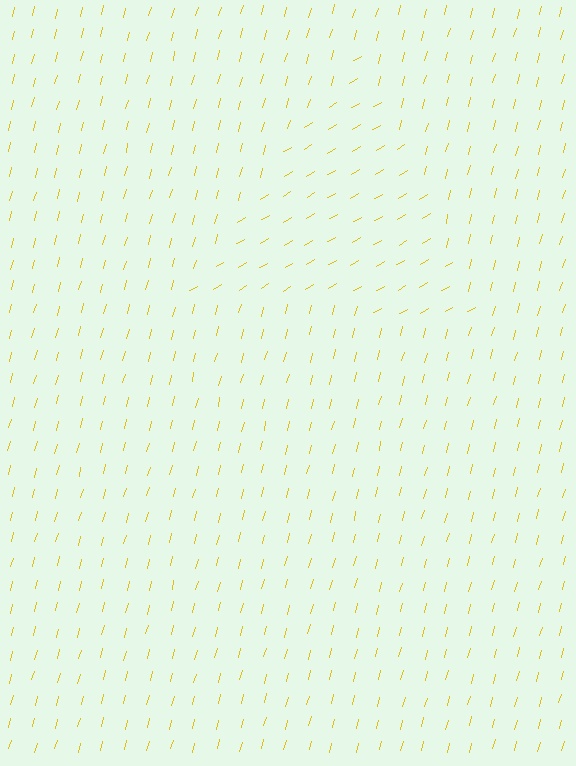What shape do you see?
I see a triangle.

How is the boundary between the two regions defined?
The boundary is defined purely by a change in line orientation (approximately 45 degrees difference). All lines are the same color and thickness.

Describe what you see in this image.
The image is filled with small yellow line segments. A triangle region in the image has lines oriented differently from the surrounding lines, creating a visible texture boundary.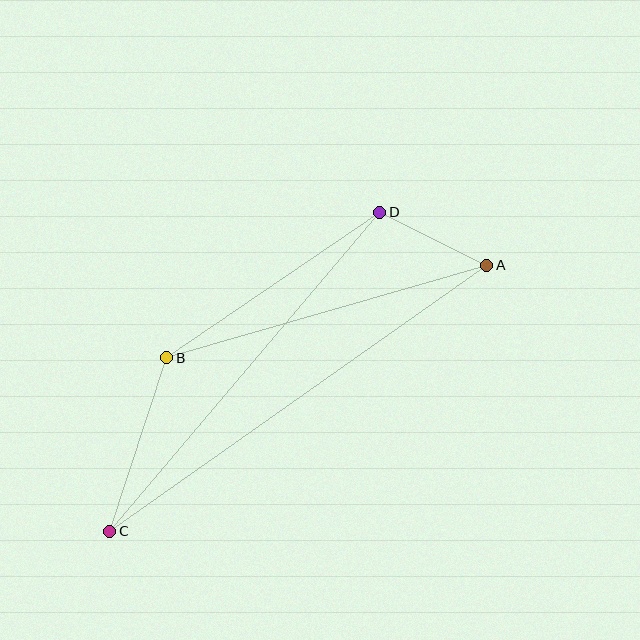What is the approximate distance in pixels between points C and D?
The distance between C and D is approximately 418 pixels.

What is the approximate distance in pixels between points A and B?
The distance between A and B is approximately 333 pixels.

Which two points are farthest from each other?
Points A and C are farthest from each other.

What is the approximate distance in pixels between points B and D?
The distance between B and D is approximately 258 pixels.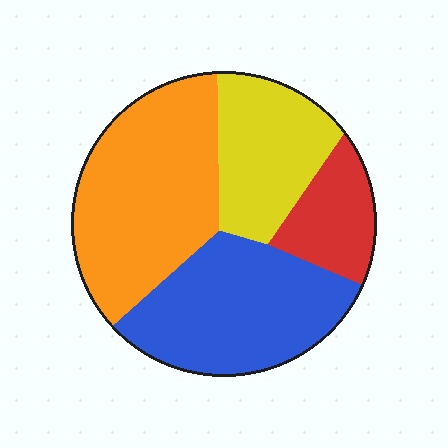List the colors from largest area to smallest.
From largest to smallest: orange, blue, yellow, red.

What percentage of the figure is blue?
Blue takes up between a quarter and a half of the figure.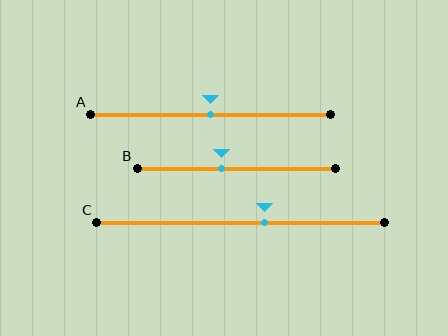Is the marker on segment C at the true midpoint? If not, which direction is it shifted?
No, the marker on segment C is shifted to the right by about 8% of the segment length.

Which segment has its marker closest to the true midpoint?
Segment A has its marker closest to the true midpoint.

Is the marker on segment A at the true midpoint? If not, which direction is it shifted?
Yes, the marker on segment A is at the true midpoint.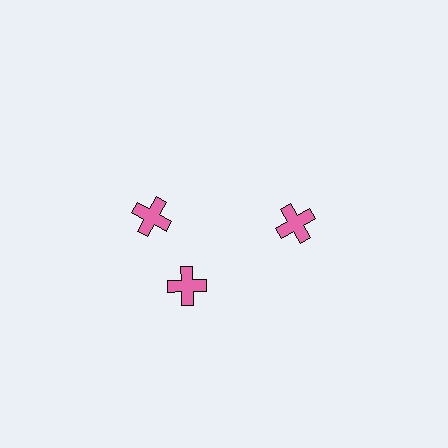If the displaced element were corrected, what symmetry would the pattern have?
It would have 3-fold rotational symmetry — the pattern would map onto itself every 120 degrees.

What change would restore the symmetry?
The symmetry would be restored by rotating it back into even spacing with its neighbors so that all 3 crosses sit at equal angles and equal distance from the center.